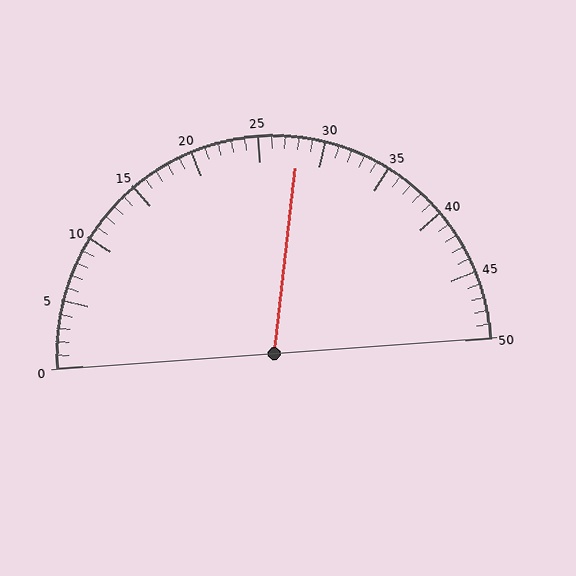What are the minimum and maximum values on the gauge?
The gauge ranges from 0 to 50.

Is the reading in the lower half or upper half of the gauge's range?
The reading is in the upper half of the range (0 to 50).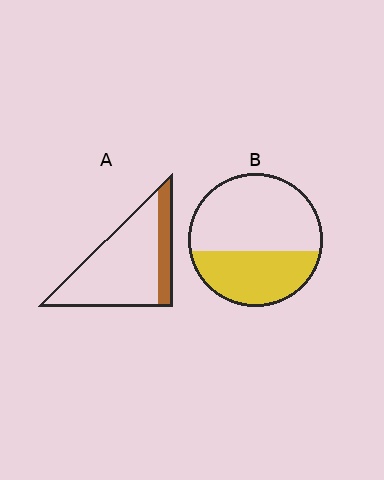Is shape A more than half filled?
No.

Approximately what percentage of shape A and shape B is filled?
A is approximately 20% and B is approximately 40%.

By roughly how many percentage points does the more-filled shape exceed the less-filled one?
By roughly 20 percentage points (B over A).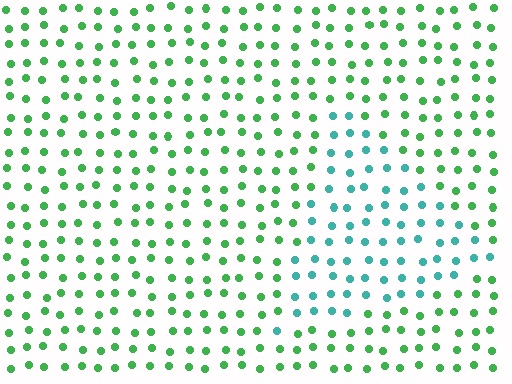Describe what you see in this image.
The image is filled with small green elements in a uniform arrangement. A triangle-shaped region is visible where the elements are tinted to a slightly different hue, forming a subtle color boundary.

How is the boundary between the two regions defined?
The boundary is defined purely by a slight shift in hue (about 46 degrees). Spacing, size, and orientation are identical on both sides.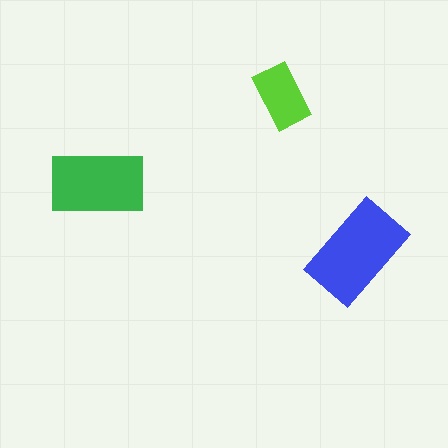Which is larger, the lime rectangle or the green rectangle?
The green one.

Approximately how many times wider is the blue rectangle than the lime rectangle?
About 1.5 times wider.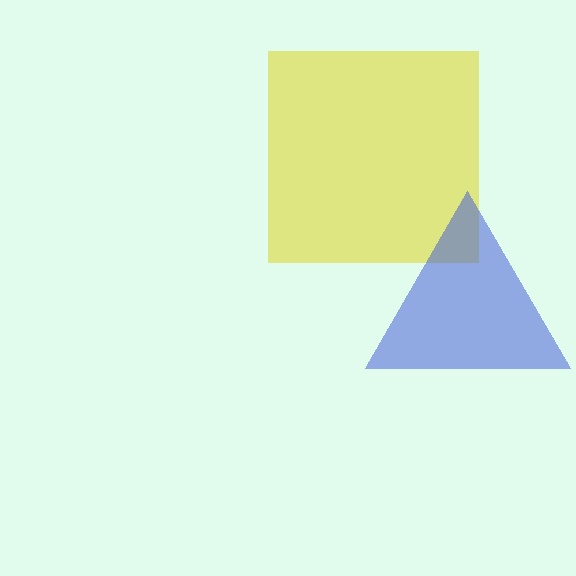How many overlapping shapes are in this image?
There are 2 overlapping shapes in the image.